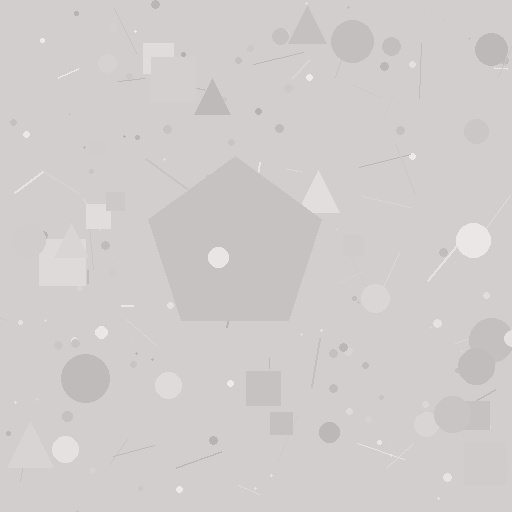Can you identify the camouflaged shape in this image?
The camouflaged shape is a pentagon.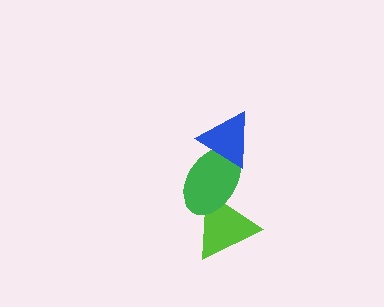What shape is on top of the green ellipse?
The blue triangle is on top of the green ellipse.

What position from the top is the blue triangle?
The blue triangle is 1st from the top.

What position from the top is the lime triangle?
The lime triangle is 3rd from the top.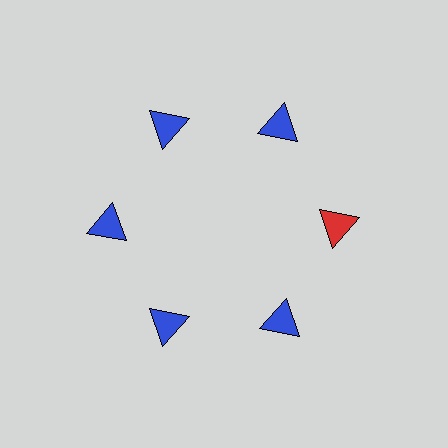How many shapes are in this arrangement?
There are 6 shapes arranged in a ring pattern.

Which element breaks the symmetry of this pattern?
The red triangle at roughly the 3 o'clock position breaks the symmetry. All other shapes are blue triangles.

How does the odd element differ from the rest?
It has a different color: red instead of blue.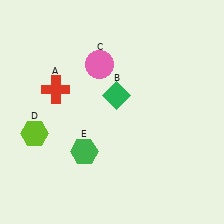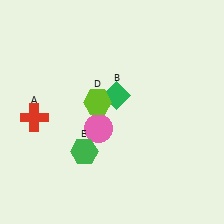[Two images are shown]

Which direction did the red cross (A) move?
The red cross (A) moved down.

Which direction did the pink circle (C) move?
The pink circle (C) moved down.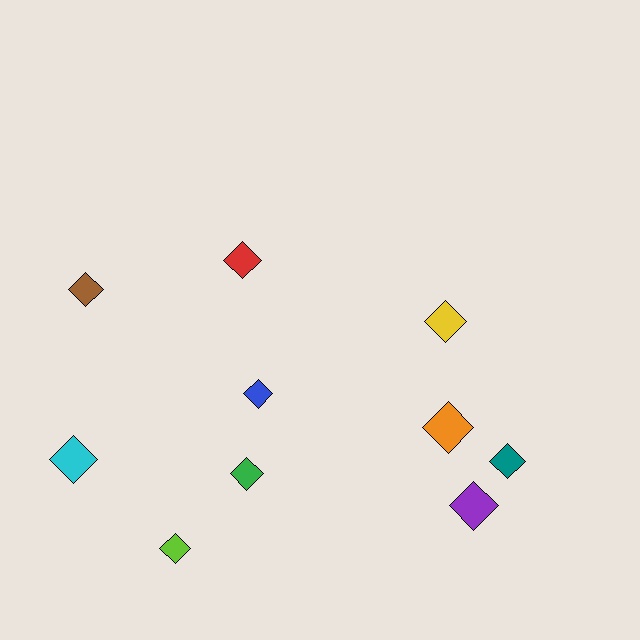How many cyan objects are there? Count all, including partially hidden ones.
There is 1 cyan object.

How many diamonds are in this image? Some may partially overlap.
There are 10 diamonds.